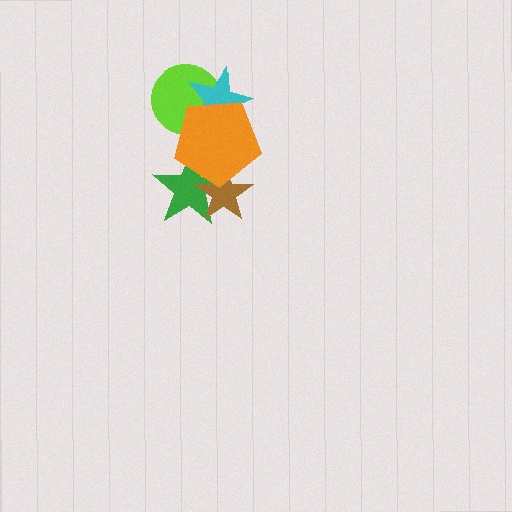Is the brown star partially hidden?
Yes, it is partially covered by another shape.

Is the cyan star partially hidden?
Yes, it is partially covered by another shape.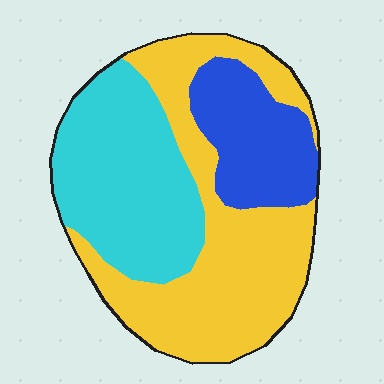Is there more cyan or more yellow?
Yellow.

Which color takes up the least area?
Blue, at roughly 20%.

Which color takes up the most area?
Yellow, at roughly 45%.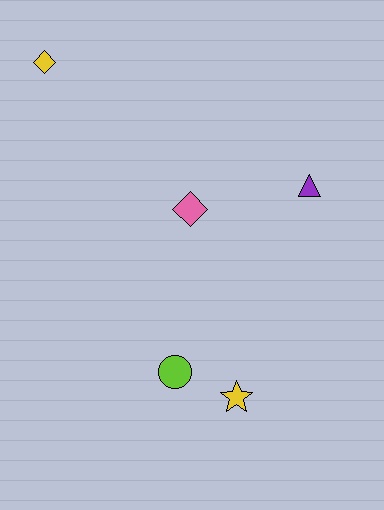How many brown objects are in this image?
There are no brown objects.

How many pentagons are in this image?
There are no pentagons.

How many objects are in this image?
There are 5 objects.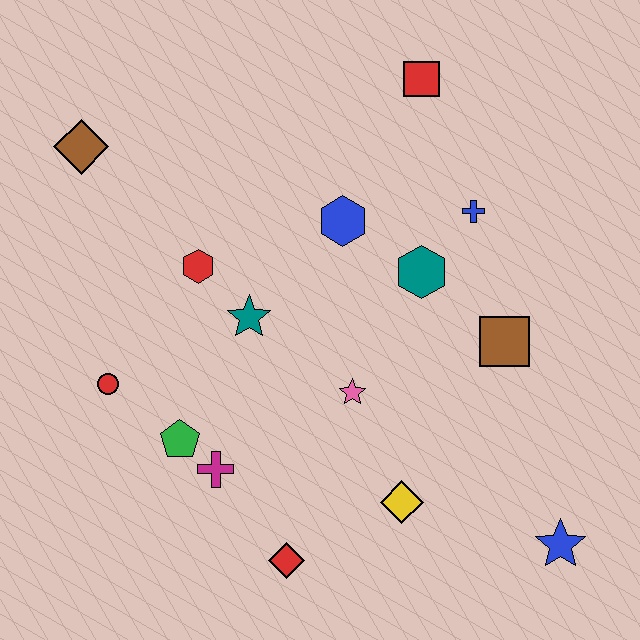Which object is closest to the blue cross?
The teal hexagon is closest to the blue cross.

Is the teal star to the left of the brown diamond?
No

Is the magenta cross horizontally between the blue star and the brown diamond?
Yes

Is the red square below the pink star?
No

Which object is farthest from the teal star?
The blue star is farthest from the teal star.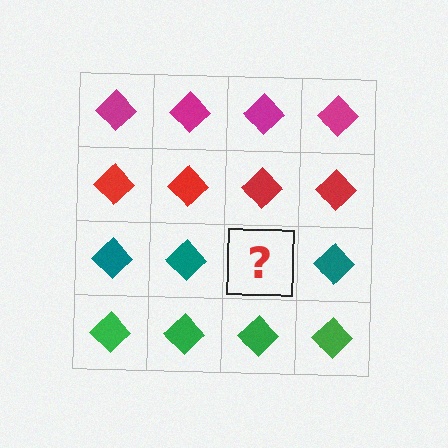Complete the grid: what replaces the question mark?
The question mark should be replaced with a teal diamond.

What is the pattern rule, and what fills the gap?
The rule is that each row has a consistent color. The gap should be filled with a teal diamond.